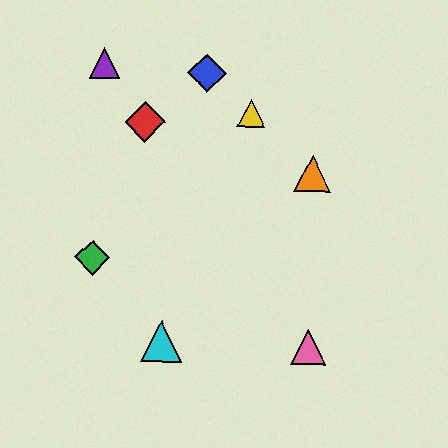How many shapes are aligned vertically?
2 shapes (the orange triangle, the pink triangle) are aligned vertically.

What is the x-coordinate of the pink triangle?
The pink triangle is at x≈308.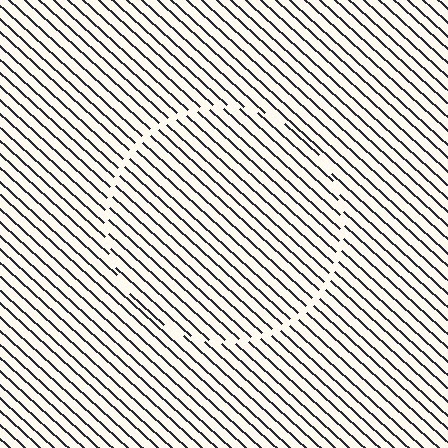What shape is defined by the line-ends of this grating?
An illusory circle. The interior of the shape contains the same grating, shifted by half a period — the contour is defined by the phase discontinuity where line-ends from the inner and outer gratings abut.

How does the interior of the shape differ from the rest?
The interior of the shape contains the same grating, shifted by half a period — the contour is defined by the phase discontinuity where line-ends from the inner and outer gratings abut.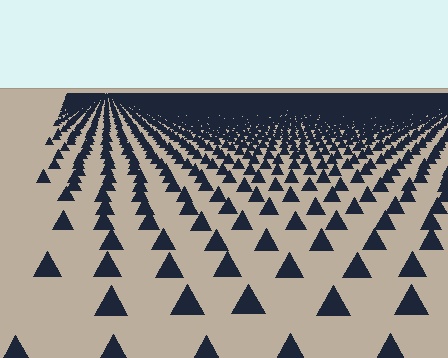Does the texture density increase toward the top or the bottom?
Density increases toward the top.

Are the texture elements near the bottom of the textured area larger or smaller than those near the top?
Larger. Near the bottom, elements are closer to the viewer and appear at a bigger on-screen size.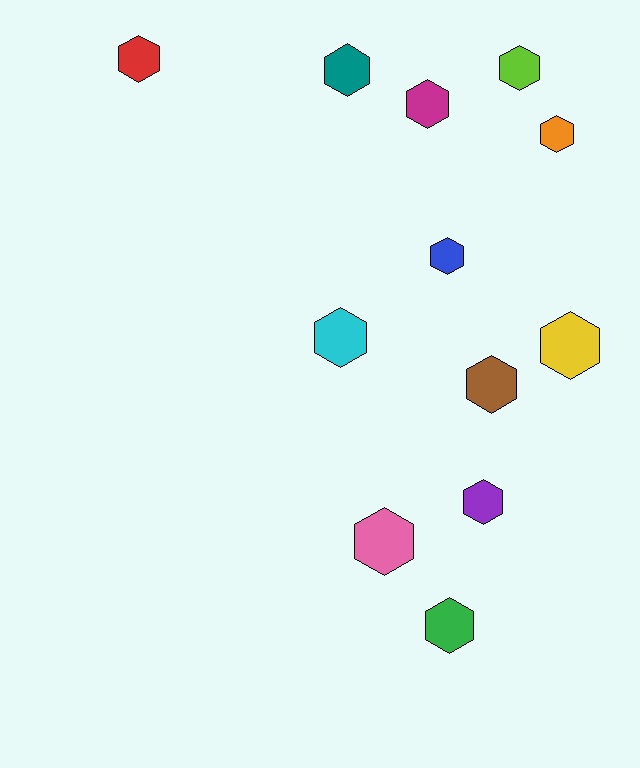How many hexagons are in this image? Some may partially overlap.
There are 12 hexagons.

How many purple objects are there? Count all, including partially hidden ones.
There is 1 purple object.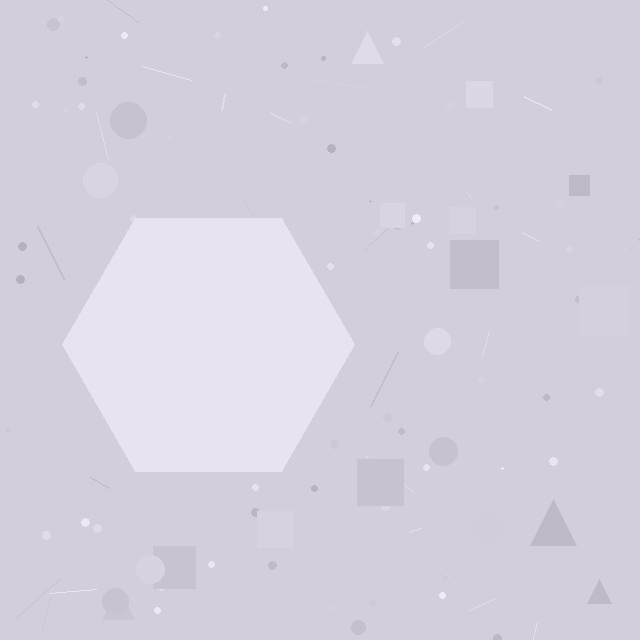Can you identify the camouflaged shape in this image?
The camouflaged shape is a hexagon.